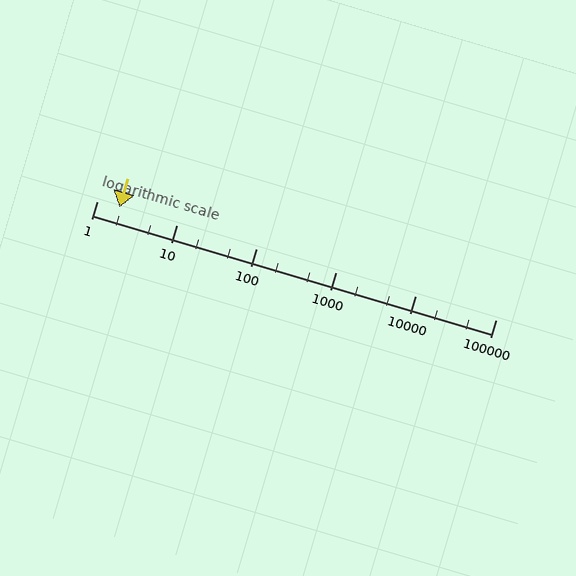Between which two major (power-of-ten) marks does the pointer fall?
The pointer is between 1 and 10.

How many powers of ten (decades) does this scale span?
The scale spans 5 decades, from 1 to 100000.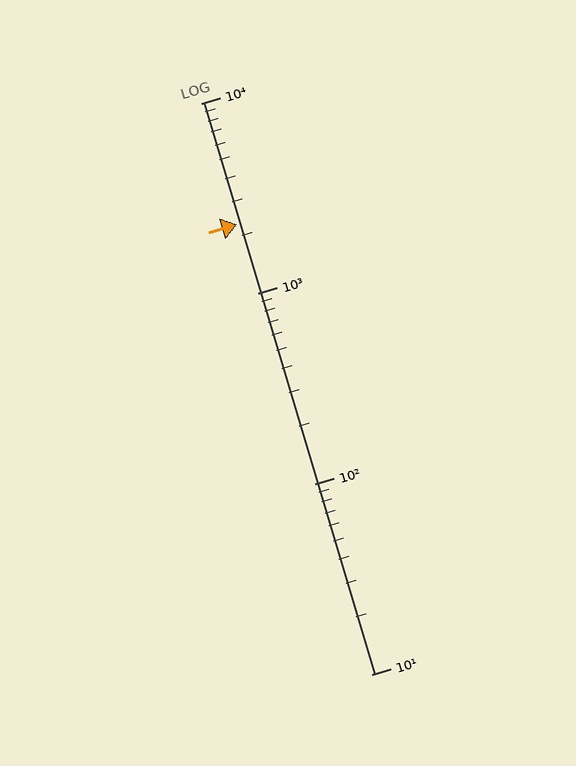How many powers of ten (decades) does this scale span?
The scale spans 3 decades, from 10 to 10000.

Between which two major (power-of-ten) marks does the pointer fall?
The pointer is between 1000 and 10000.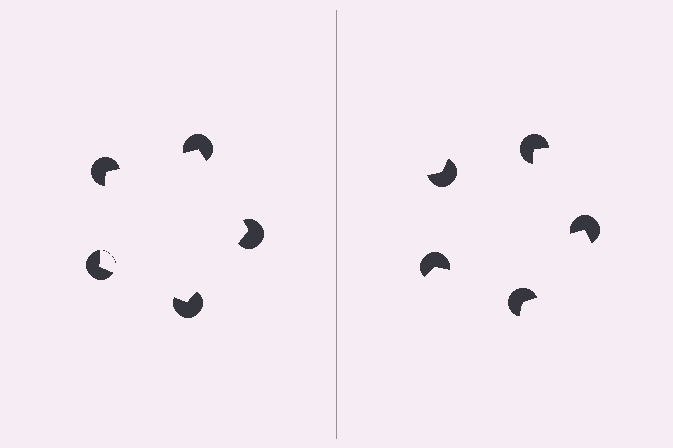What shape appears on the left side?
An illusory pentagon.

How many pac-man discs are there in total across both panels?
10 — 5 on each side.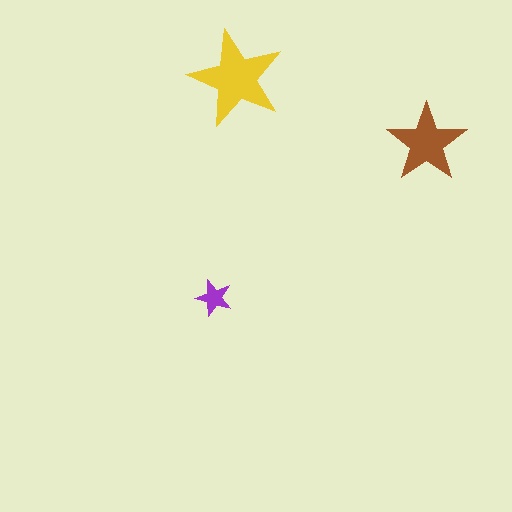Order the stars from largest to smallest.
the yellow one, the brown one, the purple one.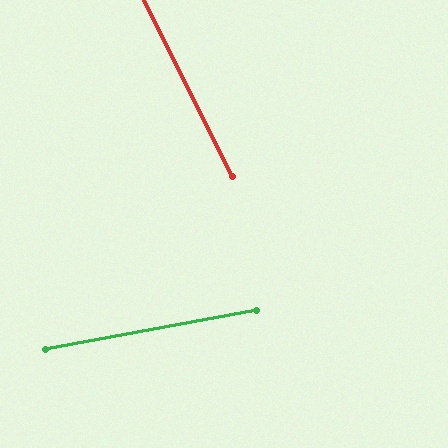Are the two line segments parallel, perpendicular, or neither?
Neither parallel nor perpendicular — they differ by about 74°.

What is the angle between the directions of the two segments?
Approximately 74 degrees.